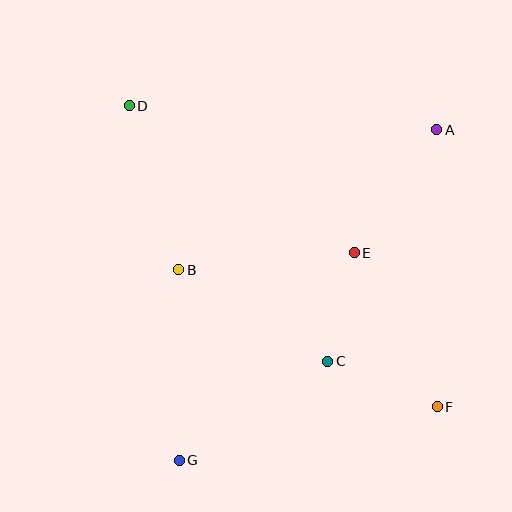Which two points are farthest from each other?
Points D and F are farthest from each other.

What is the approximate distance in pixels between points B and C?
The distance between B and C is approximately 175 pixels.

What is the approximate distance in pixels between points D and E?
The distance between D and E is approximately 269 pixels.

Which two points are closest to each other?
Points C and E are closest to each other.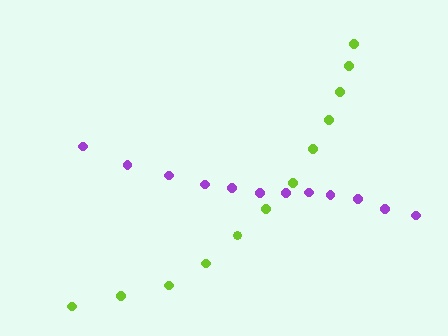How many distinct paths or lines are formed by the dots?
There are 2 distinct paths.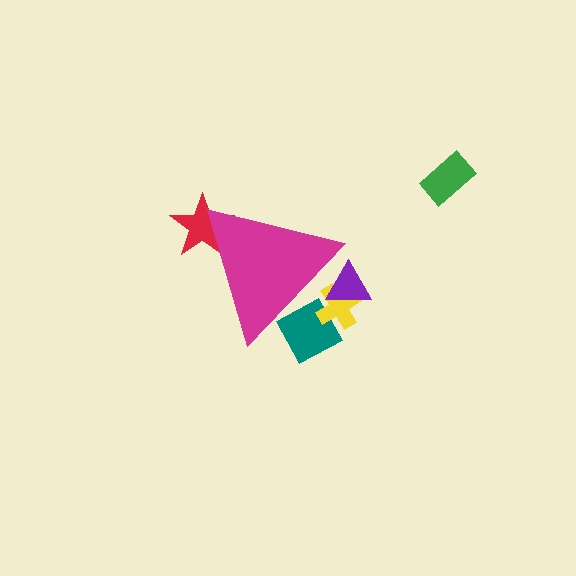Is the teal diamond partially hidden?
Yes, the teal diamond is partially hidden behind the magenta triangle.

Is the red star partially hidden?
Yes, the red star is partially hidden behind the magenta triangle.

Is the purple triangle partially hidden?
Yes, the purple triangle is partially hidden behind the magenta triangle.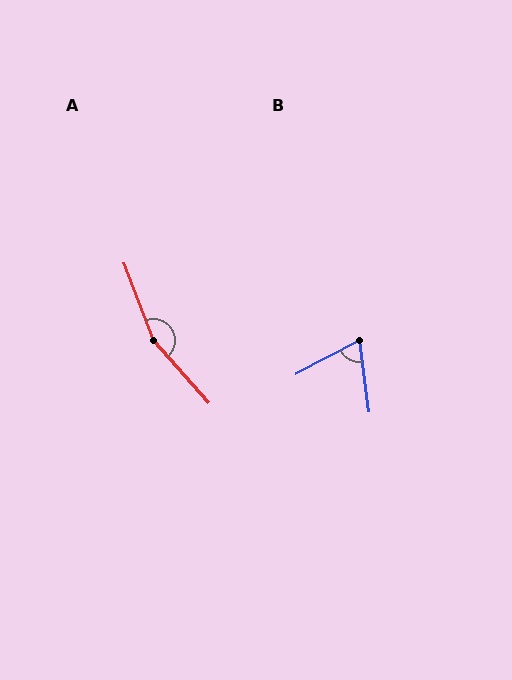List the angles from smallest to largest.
B (70°), A (159°).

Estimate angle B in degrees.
Approximately 70 degrees.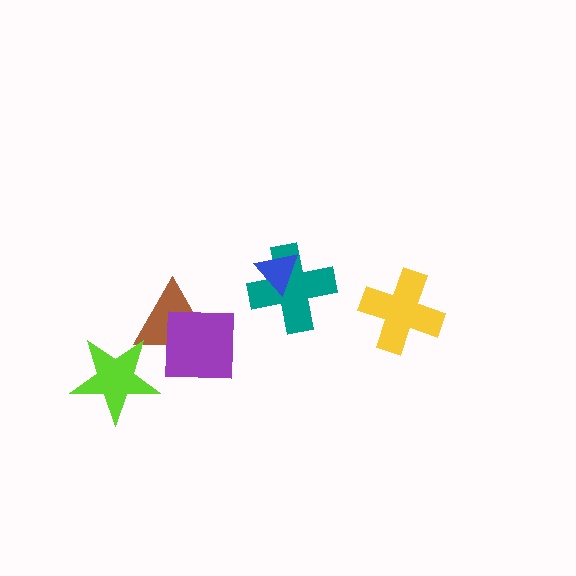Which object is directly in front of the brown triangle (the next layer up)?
The lime star is directly in front of the brown triangle.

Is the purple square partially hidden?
No, no other shape covers it.